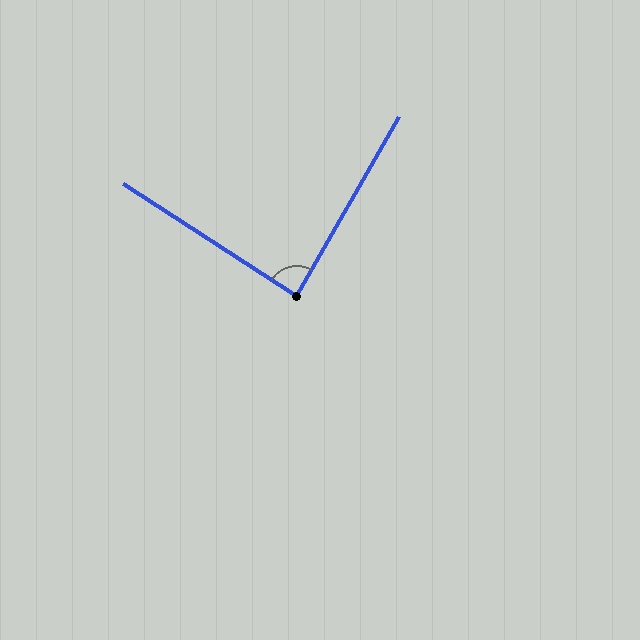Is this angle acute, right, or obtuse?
It is approximately a right angle.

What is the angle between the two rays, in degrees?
Approximately 87 degrees.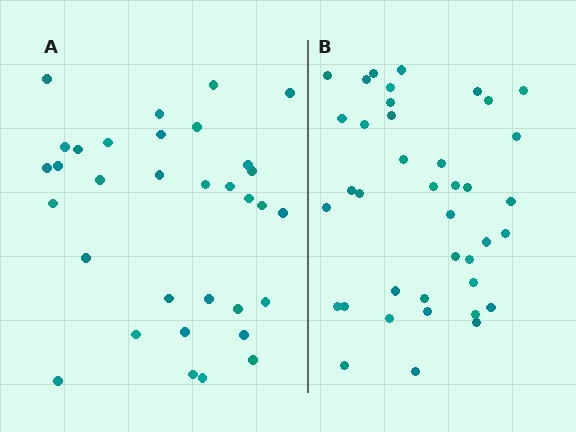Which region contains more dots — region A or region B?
Region B (the right region) has more dots.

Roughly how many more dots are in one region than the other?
Region B has about 6 more dots than region A.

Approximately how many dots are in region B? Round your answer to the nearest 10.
About 40 dots. (The exact count is 39, which rounds to 40.)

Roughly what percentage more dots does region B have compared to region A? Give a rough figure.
About 20% more.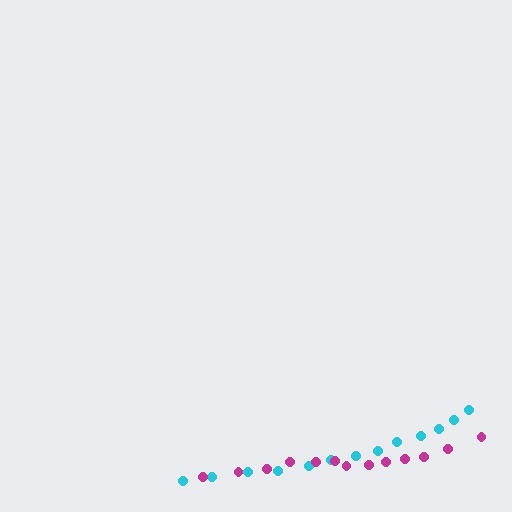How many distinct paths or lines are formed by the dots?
There are 2 distinct paths.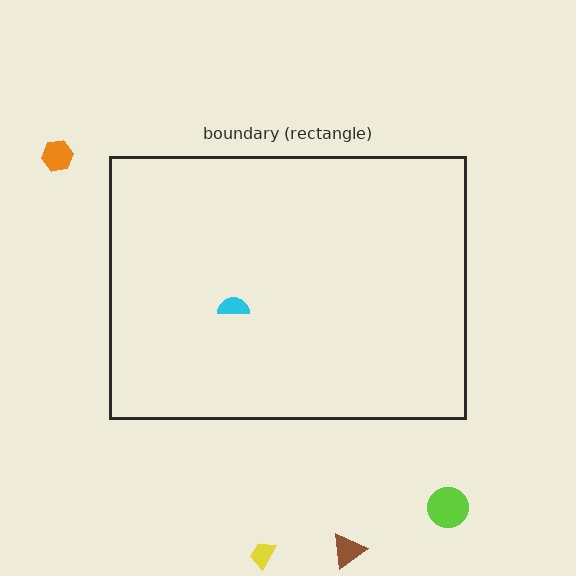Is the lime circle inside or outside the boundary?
Outside.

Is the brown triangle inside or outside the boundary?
Outside.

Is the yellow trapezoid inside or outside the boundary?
Outside.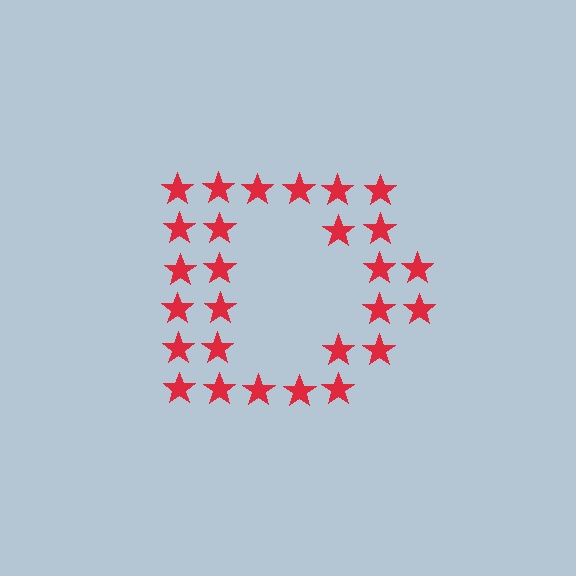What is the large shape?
The large shape is the letter D.